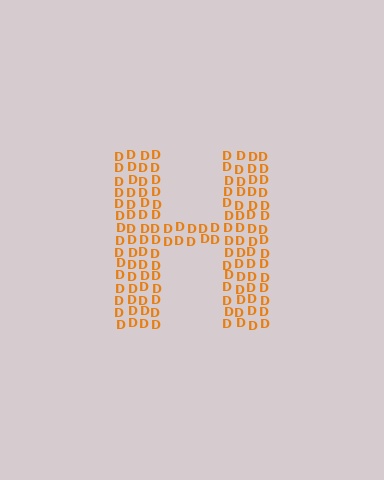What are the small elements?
The small elements are letter D's.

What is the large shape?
The large shape is the letter H.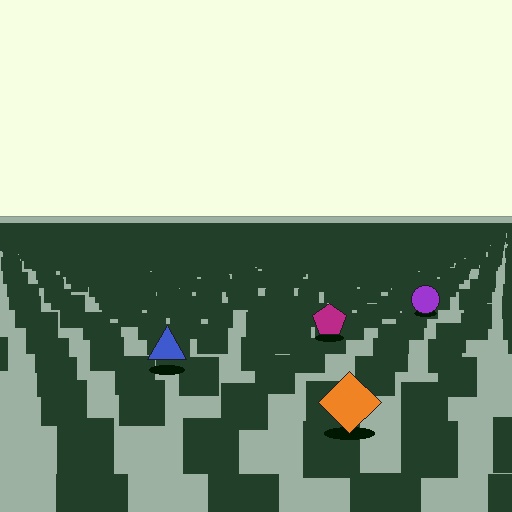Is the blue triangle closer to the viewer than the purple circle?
Yes. The blue triangle is closer — you can tell from the texture gradient: the ground texture is coarser near it.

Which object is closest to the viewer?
The orange diamond is closest. The texture marks near it are larger and more spread out.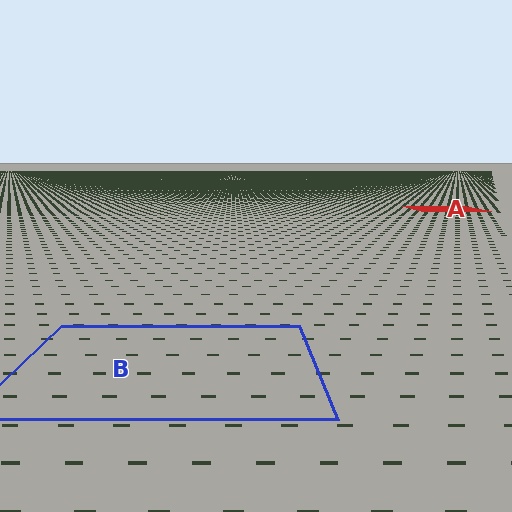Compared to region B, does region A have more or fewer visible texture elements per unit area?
Region A has more texture elements per unit area — they are packed more densely because it is farther away.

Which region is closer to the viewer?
Region B is closer. The texture elements there are larger and more spread out.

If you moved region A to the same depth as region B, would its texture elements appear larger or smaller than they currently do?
They would appear larger. At a closer depth, the same texture elements are projected at a bigger on-screen size.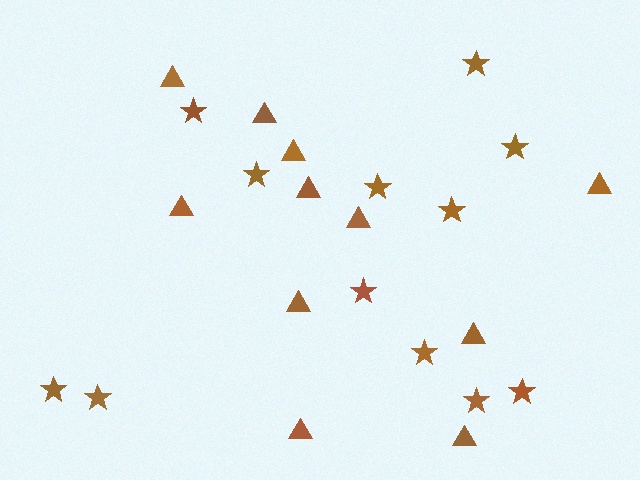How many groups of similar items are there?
There are 2 groups: one group of stars (12) and one group of triangles (11).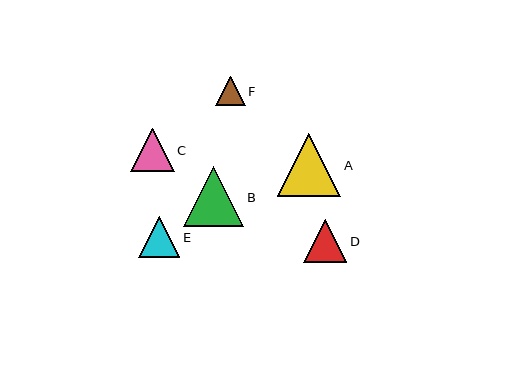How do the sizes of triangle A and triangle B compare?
Triangle A and triangle B are approximately the same size.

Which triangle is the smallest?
Triangle F is the smallest with a size of approximately 30 pixels.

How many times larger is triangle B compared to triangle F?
Triangle B is approximately 2.0 times the size of triangle F.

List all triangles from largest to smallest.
From largest to smallest: A, B, D, C, E, F.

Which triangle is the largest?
Triangle A is the largest with a size of approximately 63 pixels.